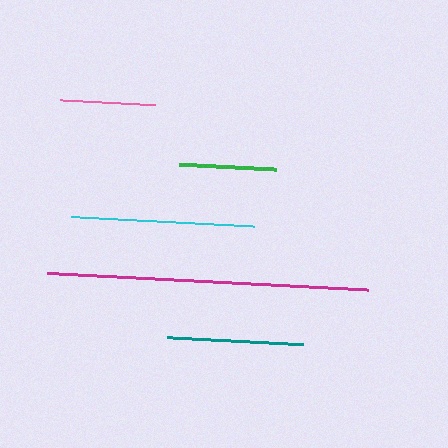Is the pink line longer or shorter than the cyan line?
The cyan line is longer than the pink line.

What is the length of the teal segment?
The teal segment is approximately 136 pixels long.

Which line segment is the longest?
The magenta line is the longest at approximately 321 pixels.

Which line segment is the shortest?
The pink line is the shortest at approximately 94 pixels.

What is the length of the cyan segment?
The cyan segment is approximately 184 pixels long.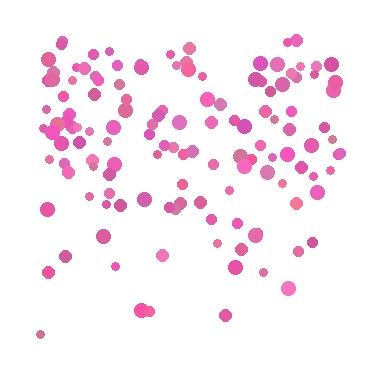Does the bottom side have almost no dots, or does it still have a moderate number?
Still a moderate number, just noticeably fewer than the top.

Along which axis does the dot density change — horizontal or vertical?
Vertical.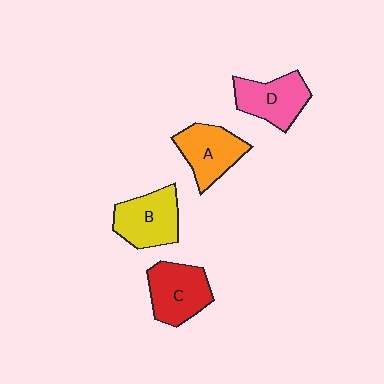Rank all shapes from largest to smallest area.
From largest to smallest: C (red), B (yellow), A (orange), D (pink).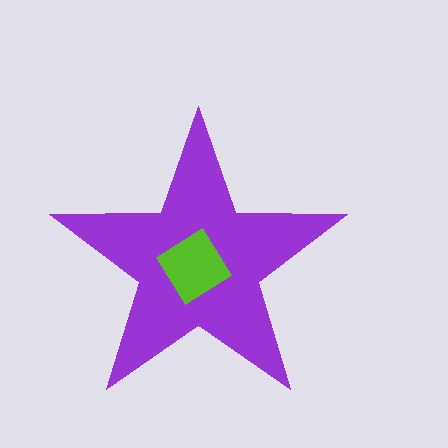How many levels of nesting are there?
2.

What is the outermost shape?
The purple star.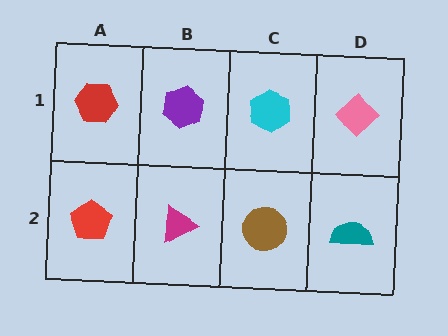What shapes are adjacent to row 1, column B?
A magenta triangle (row 2, column B), a red hexagon (row 1, column A), a cyan hexagon (row 1, column C).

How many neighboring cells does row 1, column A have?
2.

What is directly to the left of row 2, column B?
A red pentagon.